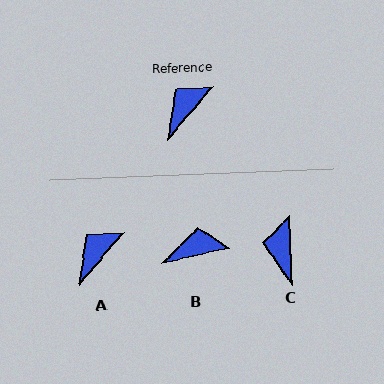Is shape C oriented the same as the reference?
No, it is off by about 43 degrees.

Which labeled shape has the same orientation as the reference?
A.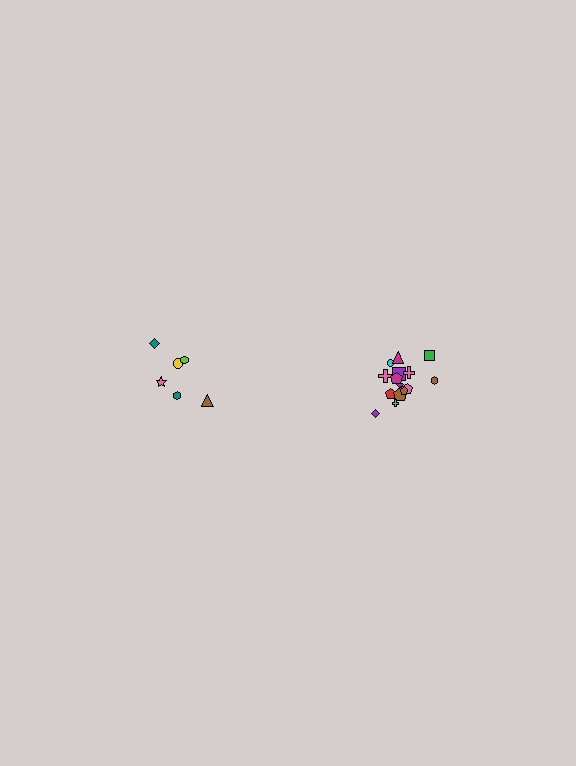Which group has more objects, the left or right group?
The right group.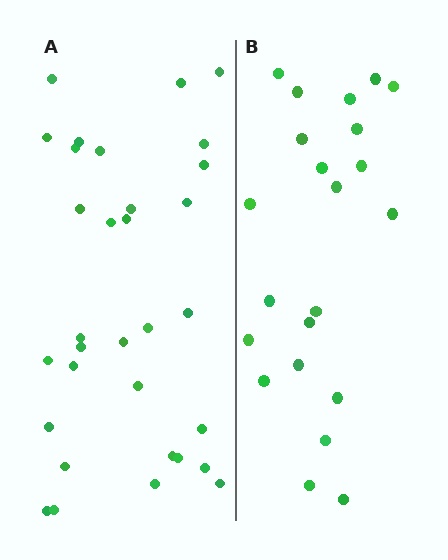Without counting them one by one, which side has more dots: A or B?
Region A (the left region) has more dots.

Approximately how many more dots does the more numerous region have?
Region A has roughly 10 or so more dots than region B.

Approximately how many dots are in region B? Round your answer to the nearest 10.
About 20 dots. (The exact count is 22, which rounds to 20.)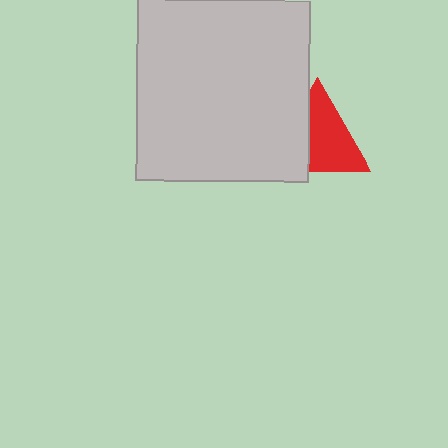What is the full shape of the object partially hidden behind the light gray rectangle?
The partially hidden object is a red triangle.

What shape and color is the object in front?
The object in front is a light gray rectangle.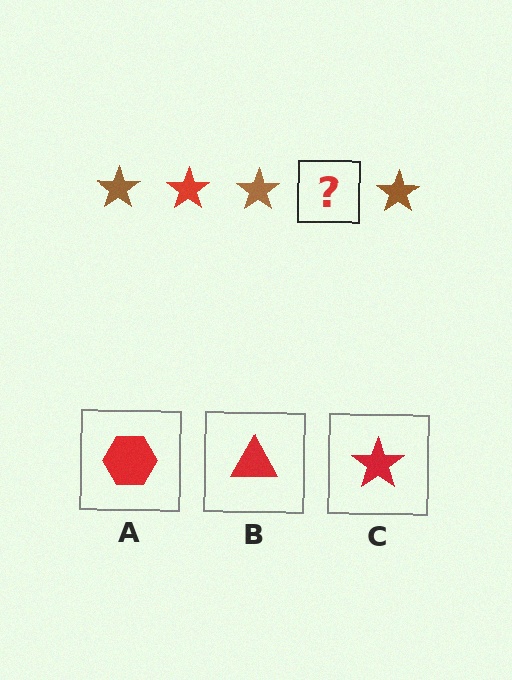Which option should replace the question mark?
Option C.